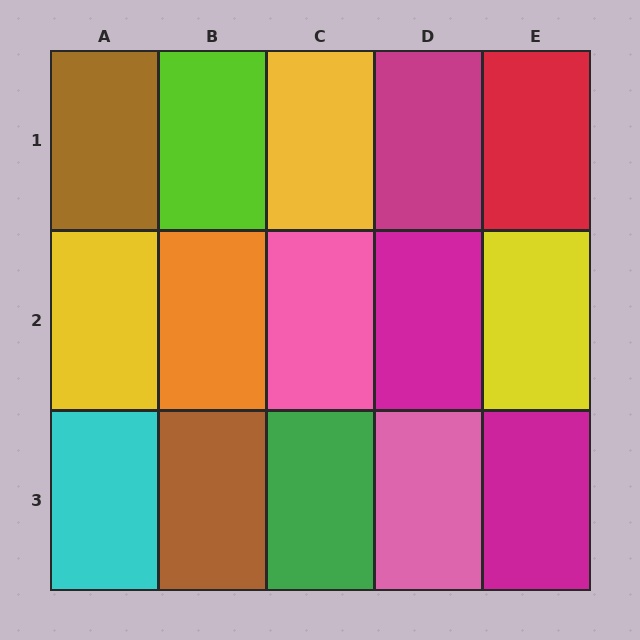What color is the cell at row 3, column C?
Green.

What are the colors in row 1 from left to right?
Brown, lime, yellow, magenta, red.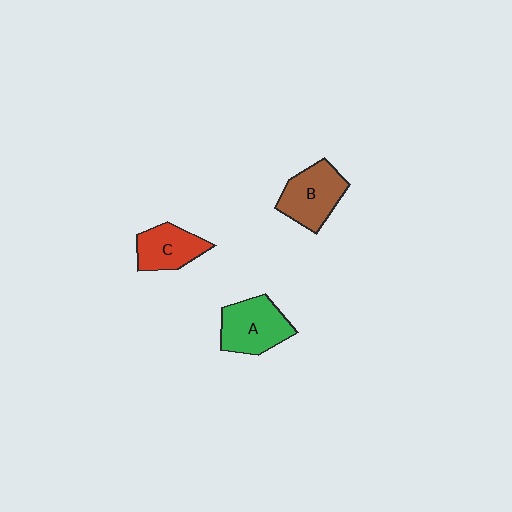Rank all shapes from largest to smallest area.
From largest to smallest: A (green), B (brown), C (red).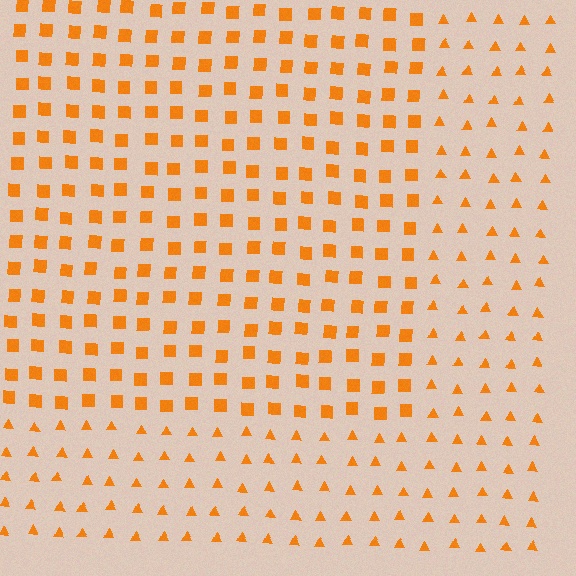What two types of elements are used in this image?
The image uses squares inside the rectangle region and triangles outside it.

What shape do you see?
I see a rectangle.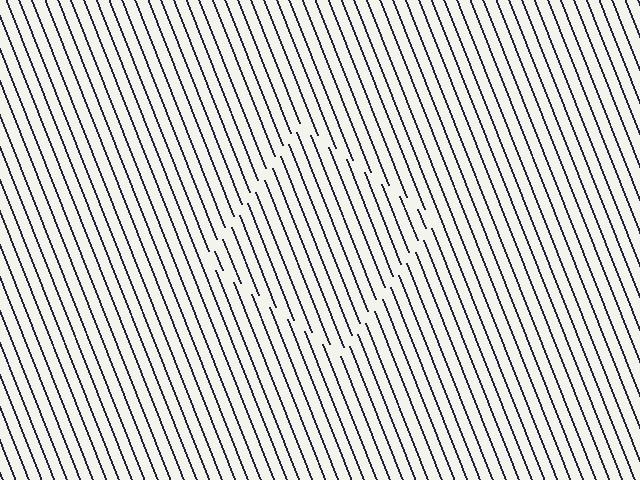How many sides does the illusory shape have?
4 sides — the line-ends trace a square.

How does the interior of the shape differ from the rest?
The interior of the shape contains the same grating, shifted by half a period — the contour is defined by the phase discontinuity where line-ends from the inner and outer gratings abut.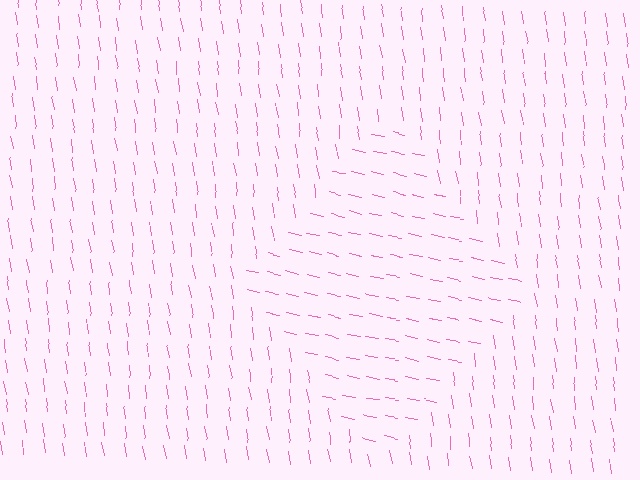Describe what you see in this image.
The image is filled with small pink line segments. A diamond region in the image has lines oriented differently from the surrounding lines, creating a visible texture boundary.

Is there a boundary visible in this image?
Yes, there is a texture boundary formed by a change in line orientation.